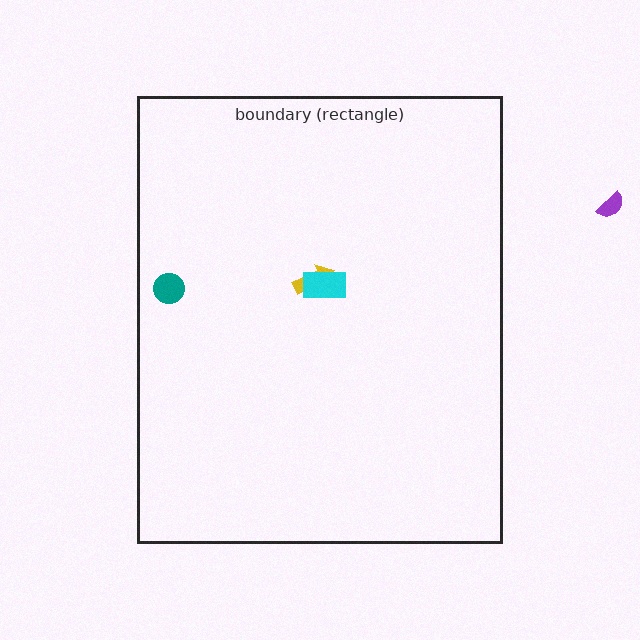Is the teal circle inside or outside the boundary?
Inside.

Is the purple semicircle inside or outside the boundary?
Outside.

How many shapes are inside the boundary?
3 inside, 1 outside.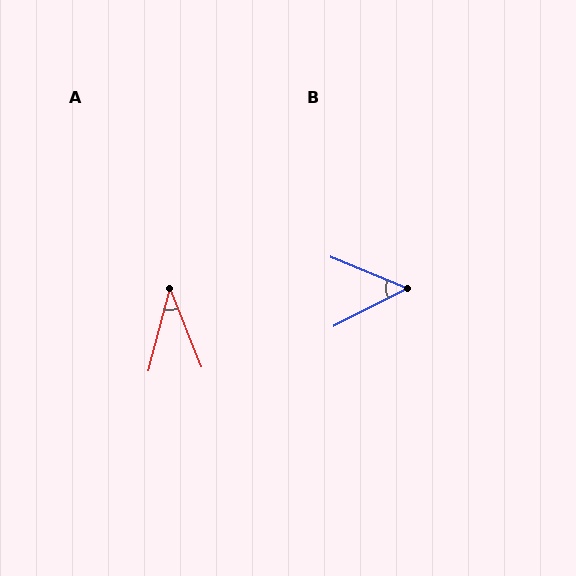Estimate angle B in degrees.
Approximately 50 degrees.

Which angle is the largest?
B, at approximately 50 degrees.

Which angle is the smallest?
A, at approximately 37 degrees.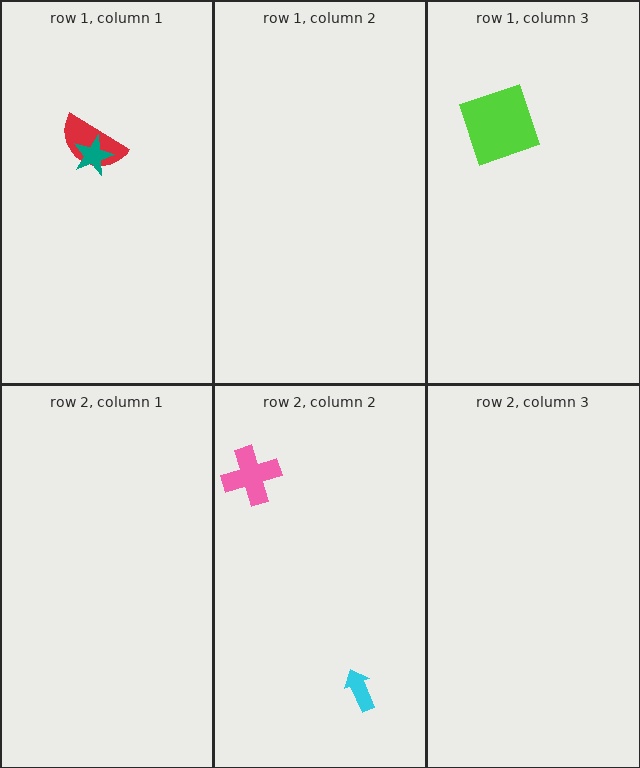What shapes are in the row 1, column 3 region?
The lime square.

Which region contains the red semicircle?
The row 1, column 1 region.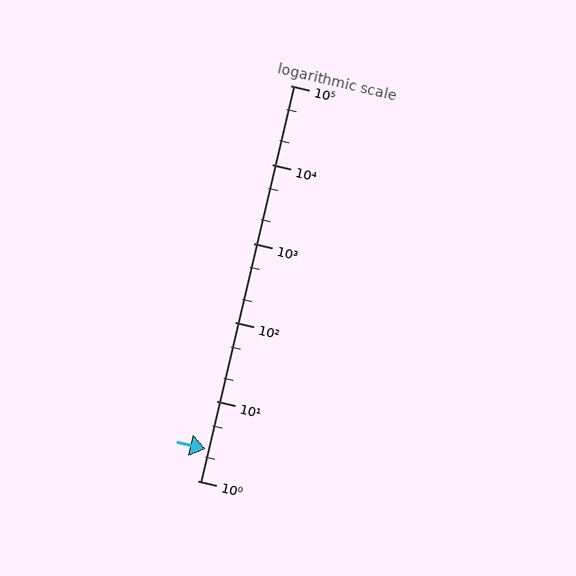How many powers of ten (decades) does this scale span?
The scale spans 5 decades, from 1 to 100000.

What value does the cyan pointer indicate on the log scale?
The pointer indicates approximately 2.5.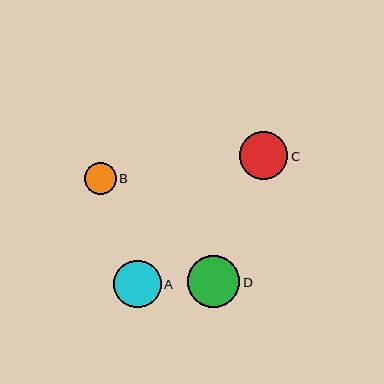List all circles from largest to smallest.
From largest to smallest: D, C, A, B.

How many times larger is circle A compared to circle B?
Circle A is approximately 1.5 times the size of circle B.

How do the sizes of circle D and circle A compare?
Circle D and circle A are approximately the same size.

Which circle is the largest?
Circle D is the largest with a size of approximately 52 pixels.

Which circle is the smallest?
Circle B is the smallest with a size of approximately 31 pixels.